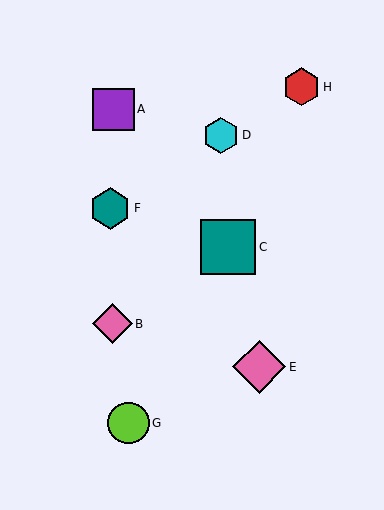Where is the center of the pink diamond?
The center of the pink diamond is at (259, 367).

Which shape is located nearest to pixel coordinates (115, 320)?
The pink diamond (labeled B) at (112, 324) is nearest to that location.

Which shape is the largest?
The teal square (labeled C) is the largest.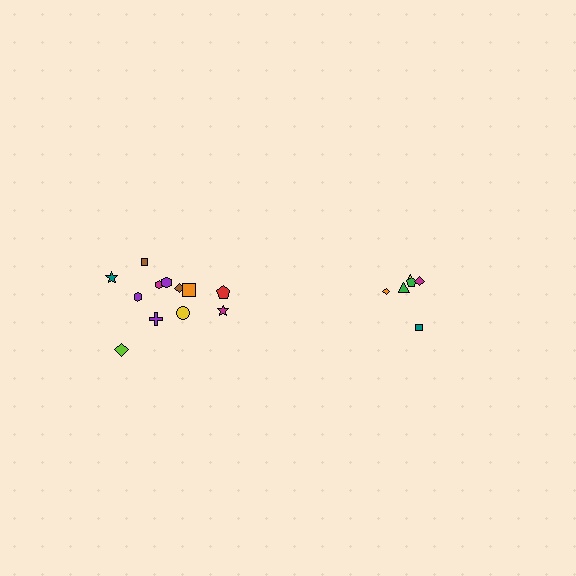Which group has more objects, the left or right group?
The left group.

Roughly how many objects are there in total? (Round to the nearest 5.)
Roughly 20 objects in total.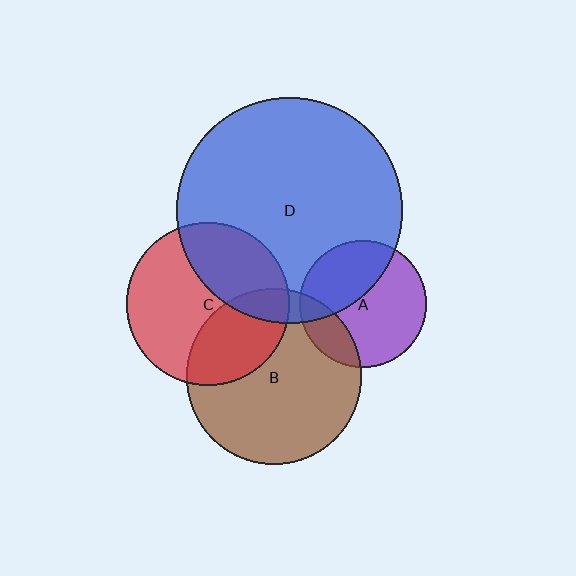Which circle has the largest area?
Circle D (blue).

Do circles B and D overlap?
Yes.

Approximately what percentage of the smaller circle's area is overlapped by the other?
Approximately 10%.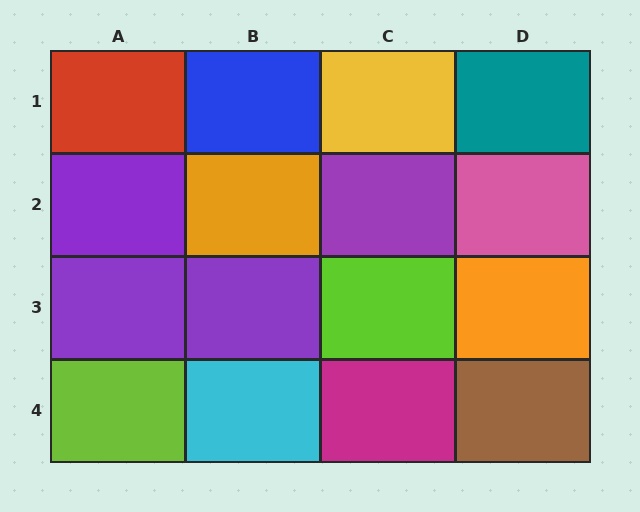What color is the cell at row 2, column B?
Orange.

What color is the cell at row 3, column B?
Purple.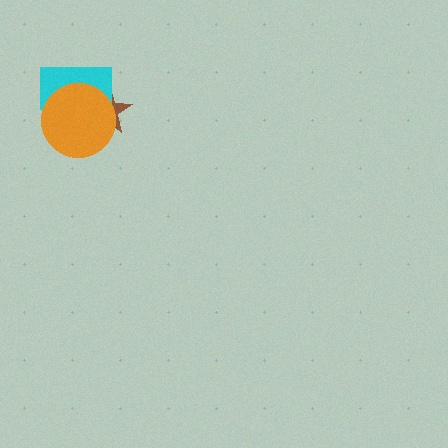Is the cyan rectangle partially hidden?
Yes, it is partially covered by another shape.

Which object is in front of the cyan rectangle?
The orange circle is in front of the cyan rectangle.